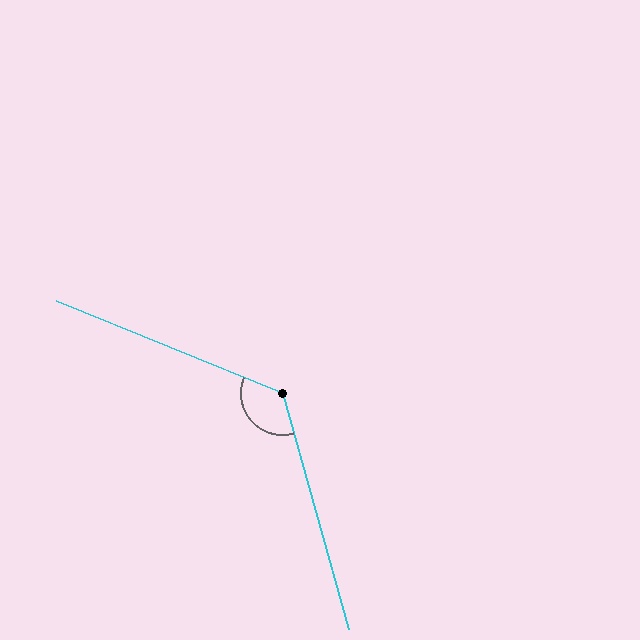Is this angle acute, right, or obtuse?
It is obtuse.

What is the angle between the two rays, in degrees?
Approximately 128 degrees.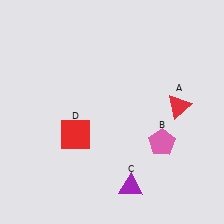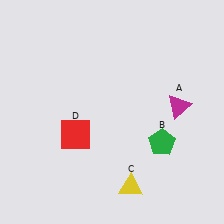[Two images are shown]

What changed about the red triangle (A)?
In Image 1, A is red. In Image 2, it changed to magenta.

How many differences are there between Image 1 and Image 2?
There are 3 differences between the two images.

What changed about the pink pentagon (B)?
In Image 1, B is pink. In Image 2, it changed to green.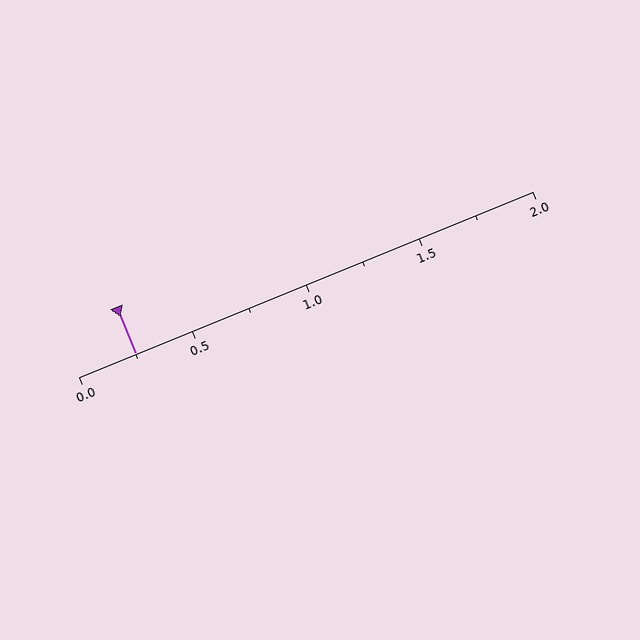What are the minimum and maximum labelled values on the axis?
The axis runs from 0.0 to 2.0.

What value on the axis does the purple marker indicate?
The marker indicates approximately 0.25.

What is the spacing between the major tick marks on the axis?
The major ticks are spaced 0.5 apart.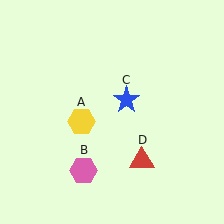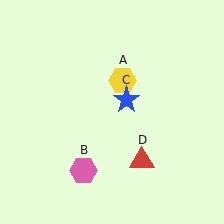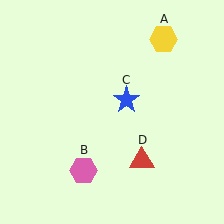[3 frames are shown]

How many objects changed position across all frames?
1 object changed position: yellow hexagon (object A).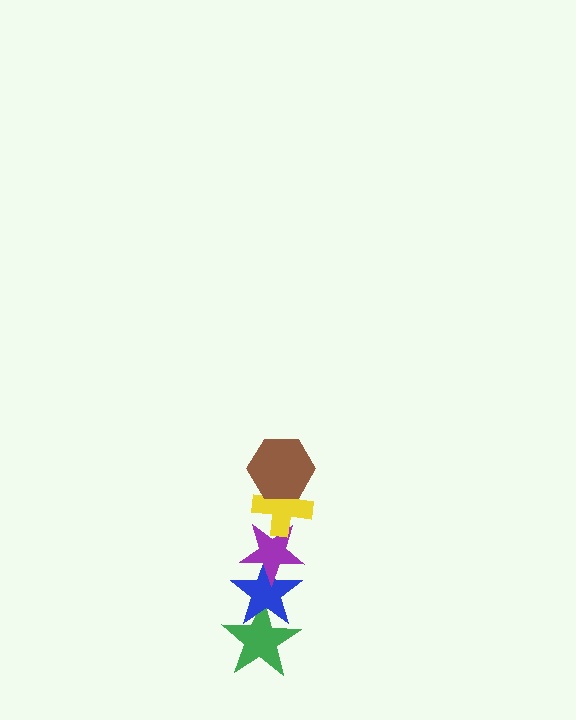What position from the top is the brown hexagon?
The brown hexagon is 1st from the top.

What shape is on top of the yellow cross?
The brown hexagon is on top of the yellow cross.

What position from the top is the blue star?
The blue star is 4th from the top.